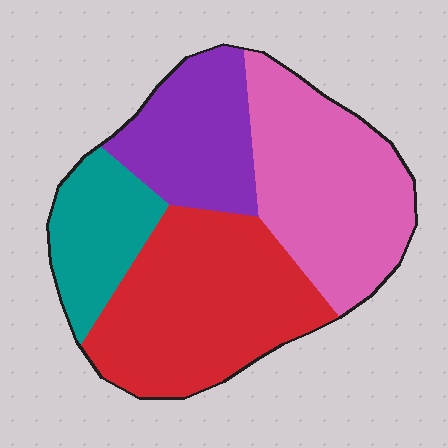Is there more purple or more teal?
Purple.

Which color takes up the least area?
Teal, at roughly 15%.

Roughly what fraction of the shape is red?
Red covers about 35% of the shape.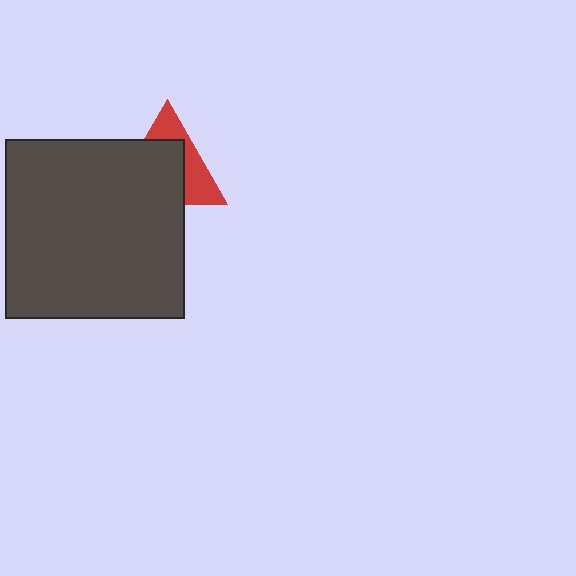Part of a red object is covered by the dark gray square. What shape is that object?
It is a triangle.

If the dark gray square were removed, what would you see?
You would see the complete red triangle.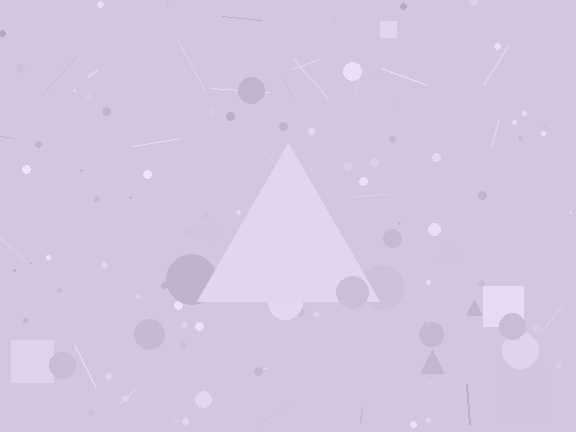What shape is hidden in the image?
A triangle is hidden in the image.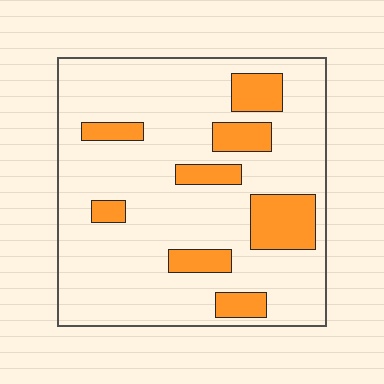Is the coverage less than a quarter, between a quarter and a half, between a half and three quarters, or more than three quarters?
Less than a quarter.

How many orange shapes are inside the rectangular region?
8.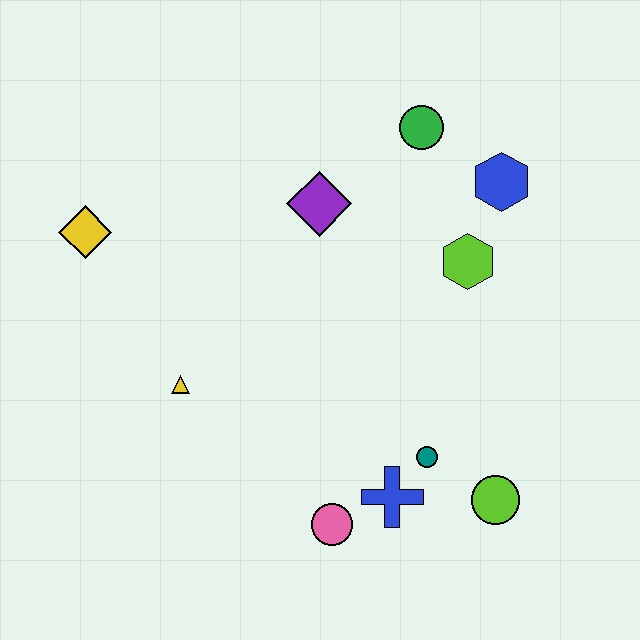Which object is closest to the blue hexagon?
The lime hexagon is closest to the blue hexagon.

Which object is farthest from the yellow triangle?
The blue hexagon is farthest from the yellow triangle.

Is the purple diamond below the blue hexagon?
Yes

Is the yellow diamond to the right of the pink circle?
No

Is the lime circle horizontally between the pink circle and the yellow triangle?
No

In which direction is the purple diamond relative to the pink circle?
The purple diamond is above the pink circle.